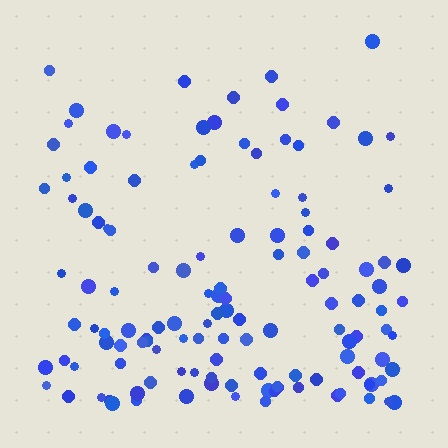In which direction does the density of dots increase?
From top to bottom, with the bottom side densest.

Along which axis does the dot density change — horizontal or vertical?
Vertical.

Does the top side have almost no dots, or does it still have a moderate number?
Still a moderate number, just noticeably fewer than the bottom.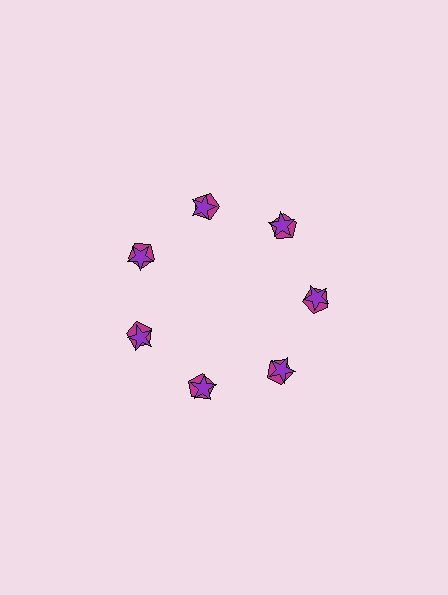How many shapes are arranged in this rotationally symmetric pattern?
There are 14 shapes, arranged in 7 groups of 2.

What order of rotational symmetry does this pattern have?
This pattern has 7-fold rotational symmetry.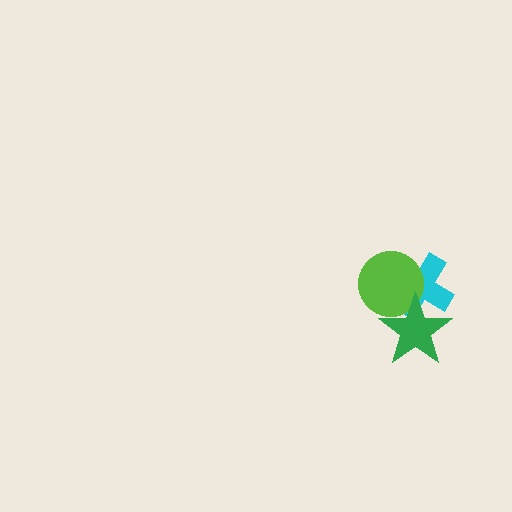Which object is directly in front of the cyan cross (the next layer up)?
The lime circle is directly in front of the cyan cross.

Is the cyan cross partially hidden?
Yes, it is partially covered by another shape.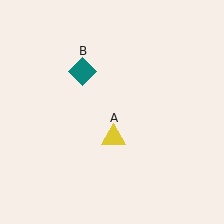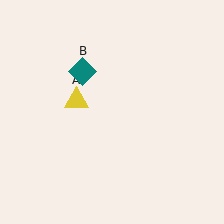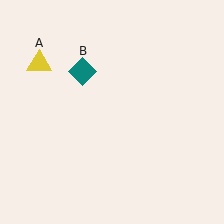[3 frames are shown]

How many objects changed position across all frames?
1 object changed position: yellow triangle (object A).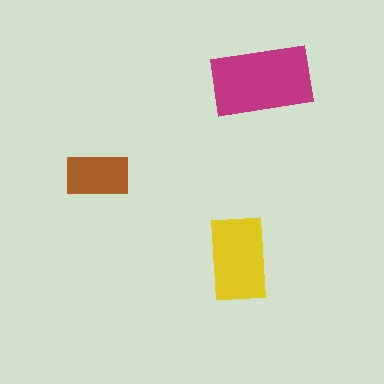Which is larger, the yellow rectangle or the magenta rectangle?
The magenta one.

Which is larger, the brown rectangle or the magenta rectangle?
The magenta one.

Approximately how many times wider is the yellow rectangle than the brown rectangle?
About 1.5 times wider.